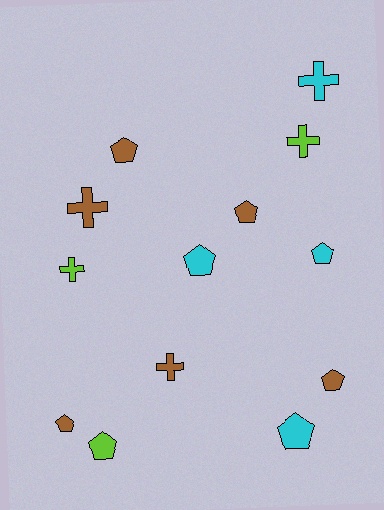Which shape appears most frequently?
Pentagon, with 8 objects.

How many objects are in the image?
There are 13 objects.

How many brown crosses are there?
There are 2 brown crosses.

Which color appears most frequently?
Brown, with 6 objects.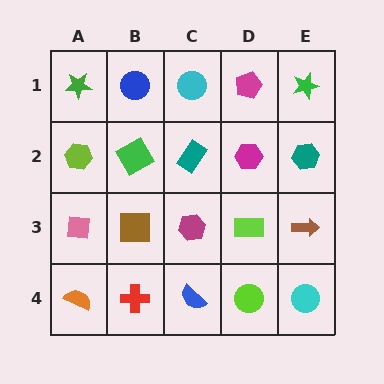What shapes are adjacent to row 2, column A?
A green star (row 1, column A), a pink square (row 3, column A), a green square (row 2, column B).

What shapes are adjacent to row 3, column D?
A magenta hexagon (row 2, column D), a lime circle (row 4, column D), a magenta hexagon (row 3, column C), a brown arrow (row 3, column E).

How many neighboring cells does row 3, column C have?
4.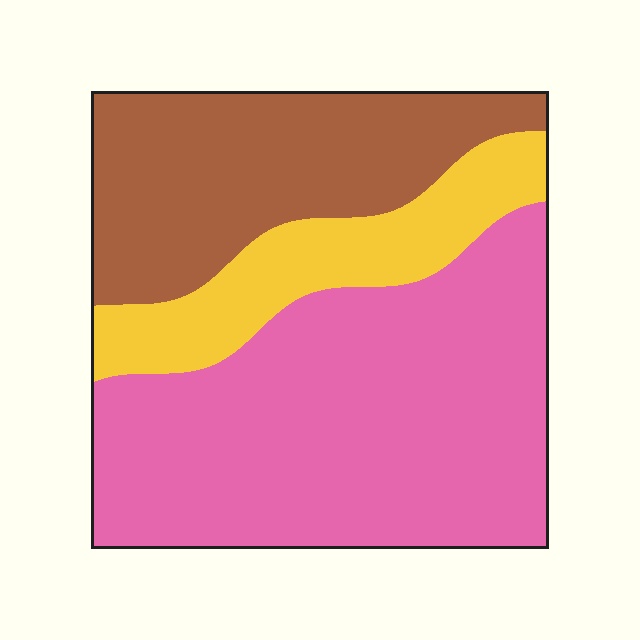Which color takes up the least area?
Yellow, at roughly 20%.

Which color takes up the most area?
Pink, at roughly 55%.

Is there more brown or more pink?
Pink.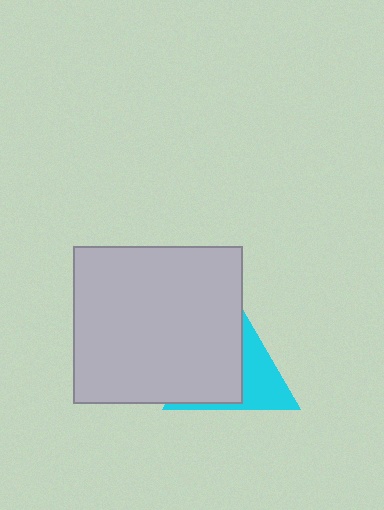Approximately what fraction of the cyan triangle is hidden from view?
Roughly 60% of the cyan triangle is hidden behind the light gray rectangle.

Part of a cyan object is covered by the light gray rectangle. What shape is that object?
It is a triangle.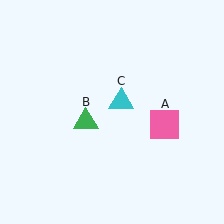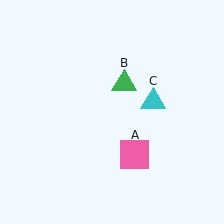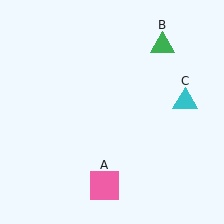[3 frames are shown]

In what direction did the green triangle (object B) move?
The green triangle (object B) moved up and to the right.